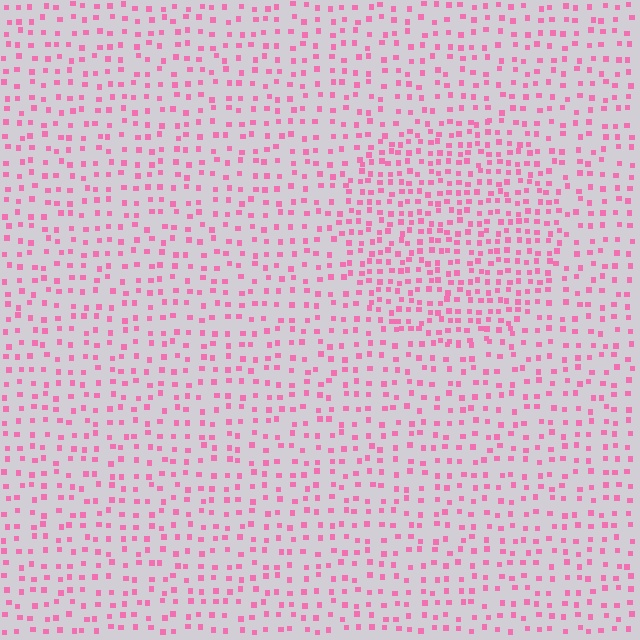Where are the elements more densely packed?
The elements are more densely packed inside the circle boundary.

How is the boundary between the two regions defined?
The boundary is defined by a change in element density (approximately 1.7x ratio). All elements are the same color, size, and shape.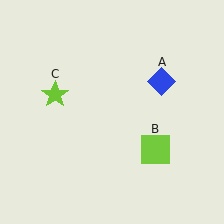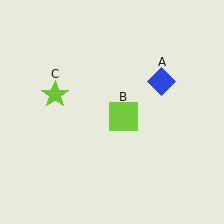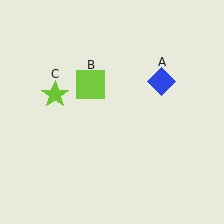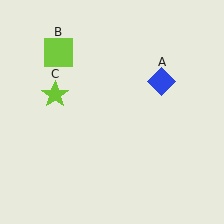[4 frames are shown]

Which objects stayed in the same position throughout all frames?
Blue diamond (object A) and lime star (object C) remained stationary.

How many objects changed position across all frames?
1 object changed position: lime square (object B).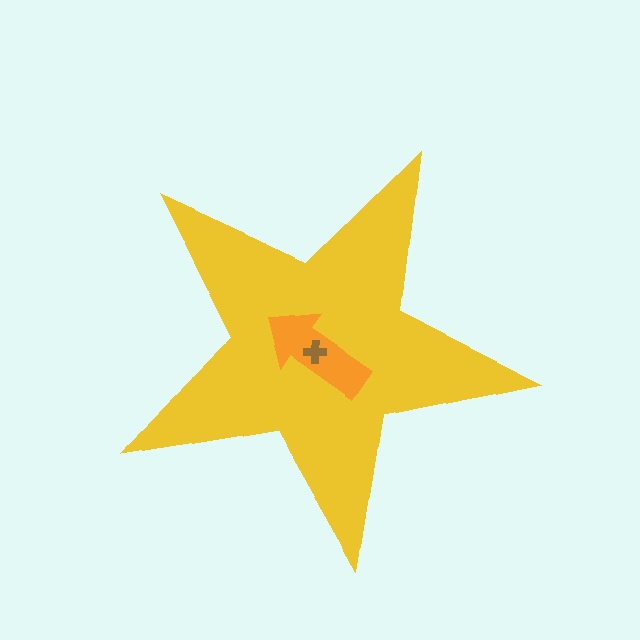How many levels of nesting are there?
3.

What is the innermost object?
The brown cross.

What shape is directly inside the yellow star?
The orange arrow.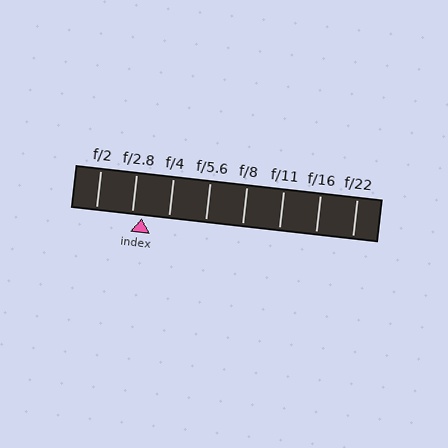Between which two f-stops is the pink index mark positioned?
The index mark is between f/2.8 and f/4.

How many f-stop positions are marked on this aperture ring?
There are 8 f-stop positions marked.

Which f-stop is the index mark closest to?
The index mark is closest to f/2.8.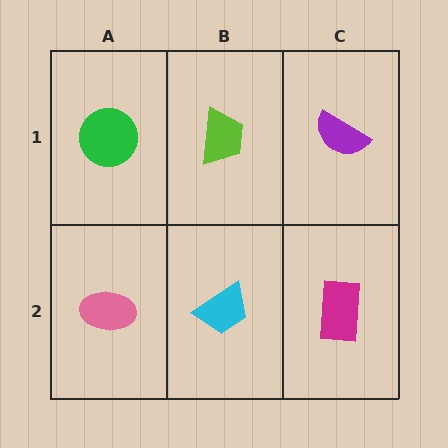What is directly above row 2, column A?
A green circle.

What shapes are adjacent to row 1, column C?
A magenta rectangle (row 2, column C), a lime trapezoid (row 1, column B).